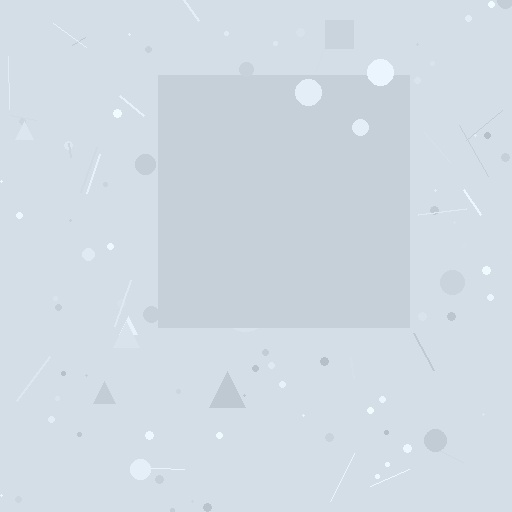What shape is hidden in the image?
A square is hidden in the image.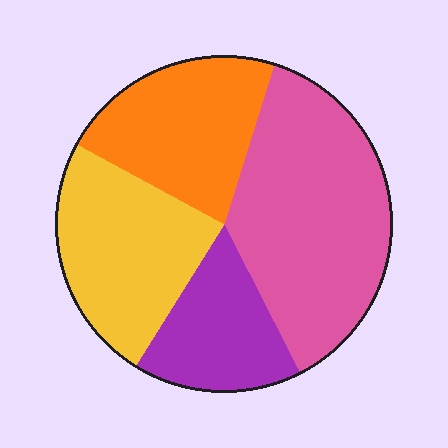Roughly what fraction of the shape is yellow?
Yellow takes up about one quarter (1/4) of the shape.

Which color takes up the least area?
Purple, at roughly 15%.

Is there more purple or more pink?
Pink.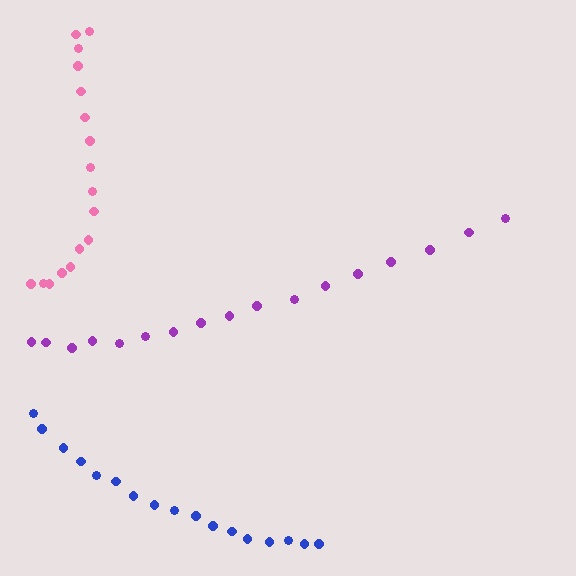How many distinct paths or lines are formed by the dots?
There are 3 distinct paths.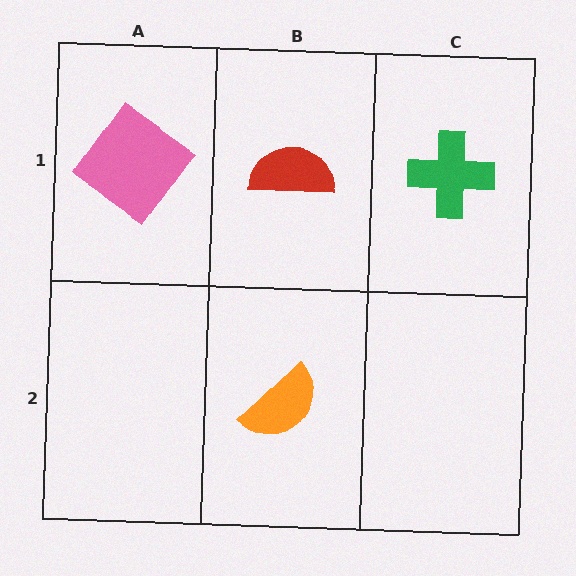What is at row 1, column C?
A green cross.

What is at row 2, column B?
An orange semicircle.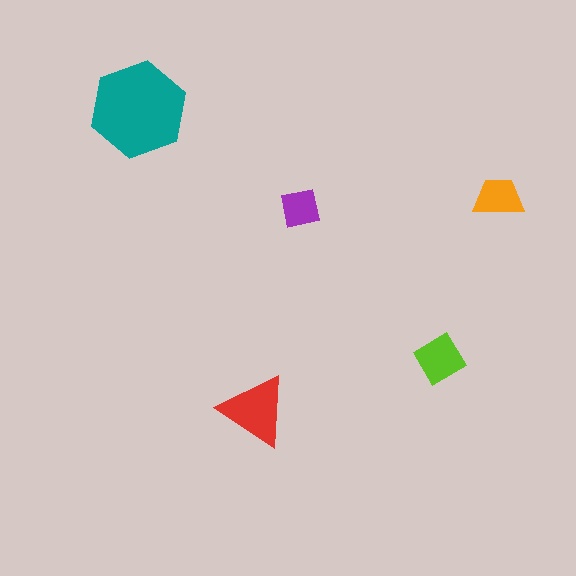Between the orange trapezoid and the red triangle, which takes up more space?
The red triangle.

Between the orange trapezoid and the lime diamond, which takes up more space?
The lime diamond.